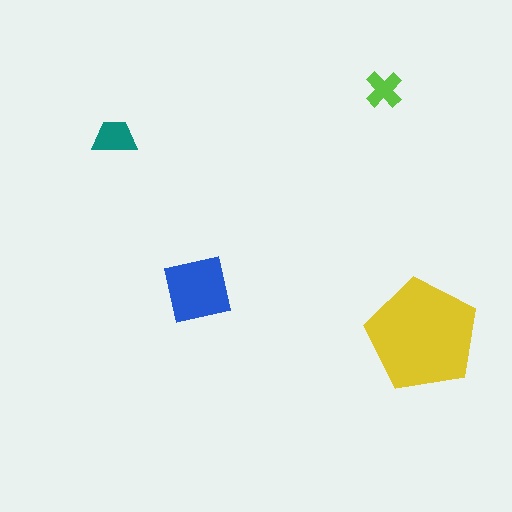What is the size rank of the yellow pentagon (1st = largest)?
1st.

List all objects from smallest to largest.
The lime cross, the teal trapezoid, the blue square, the yellow pentagon.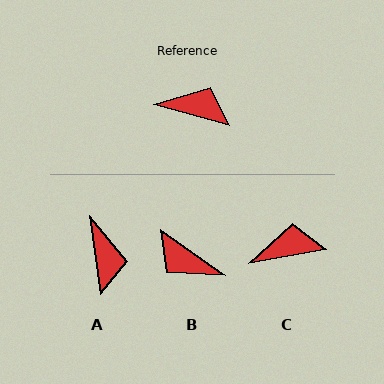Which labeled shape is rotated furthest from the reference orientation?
B, about 161 degrees away.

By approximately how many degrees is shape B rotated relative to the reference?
Approximately 161 degrees counter-clockwise.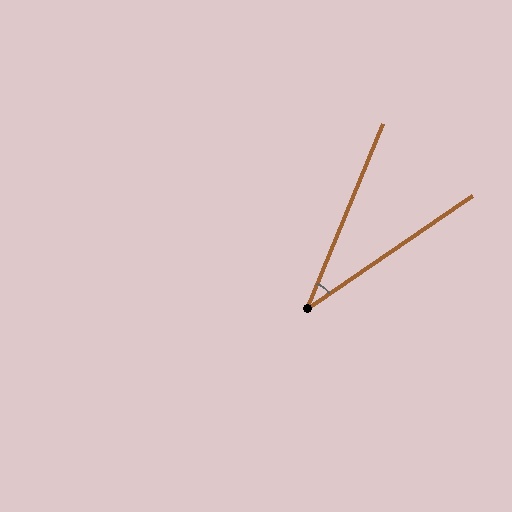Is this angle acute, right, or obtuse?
It is acute.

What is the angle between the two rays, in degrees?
Approximately 33 degrees.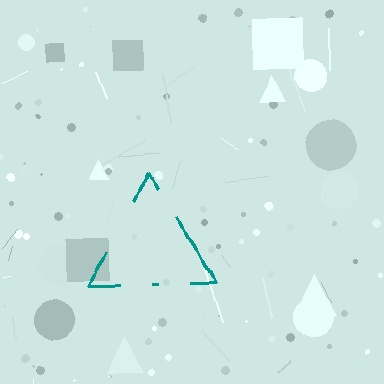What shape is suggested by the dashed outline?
The dashed outline suggests a triangle.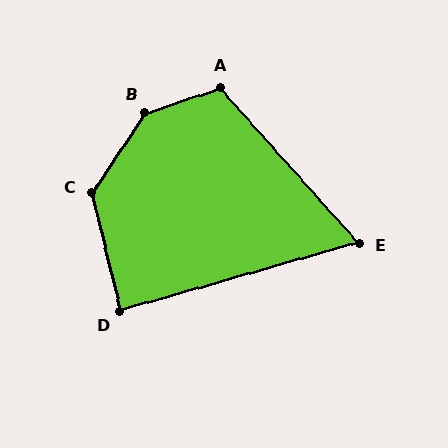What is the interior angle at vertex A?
Approximately 113 degrees (obtuse).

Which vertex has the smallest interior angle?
E, at approximately 64 degrees.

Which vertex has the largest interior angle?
B, at approximately 142 degrees.